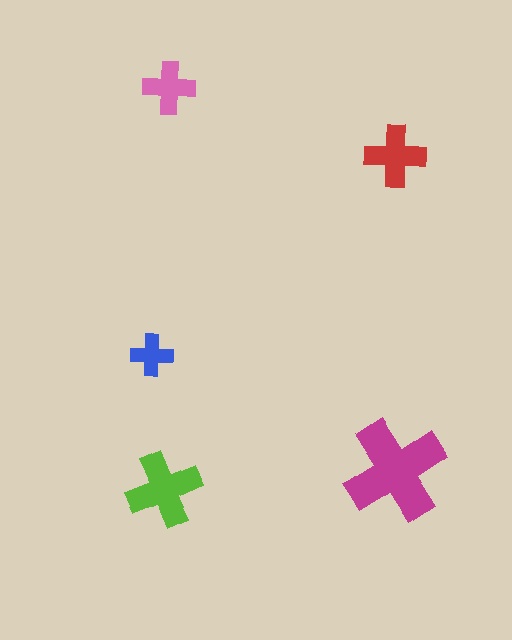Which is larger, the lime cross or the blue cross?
The lime one.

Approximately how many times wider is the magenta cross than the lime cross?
About 1.5 times wider.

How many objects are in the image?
There are 5 objects in the image.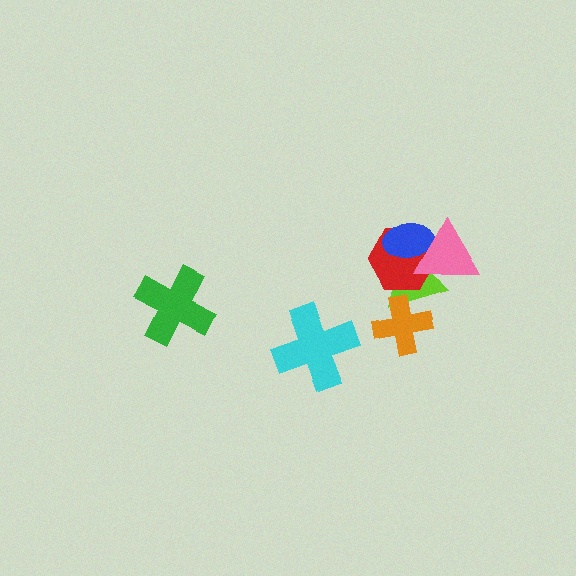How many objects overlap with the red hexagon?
3 objects overlap with the red hexagon.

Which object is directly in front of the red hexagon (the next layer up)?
The blue ellipse is directly in front of the red hexagon.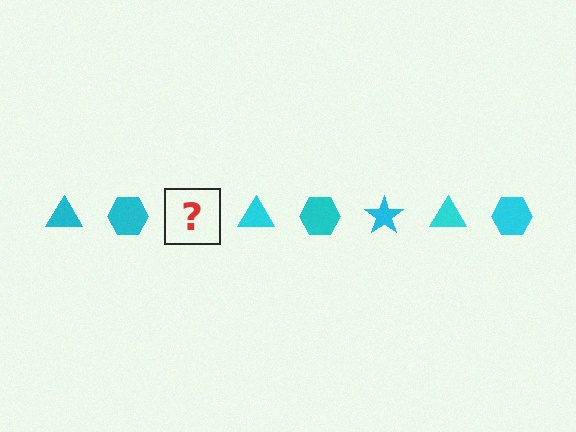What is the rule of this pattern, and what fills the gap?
The rule is that the pattern cycles through triangle, hexagon, star shapes in cyan. The gap should be filled with a cyan star.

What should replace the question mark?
The question mark should be replaced with a cyan star.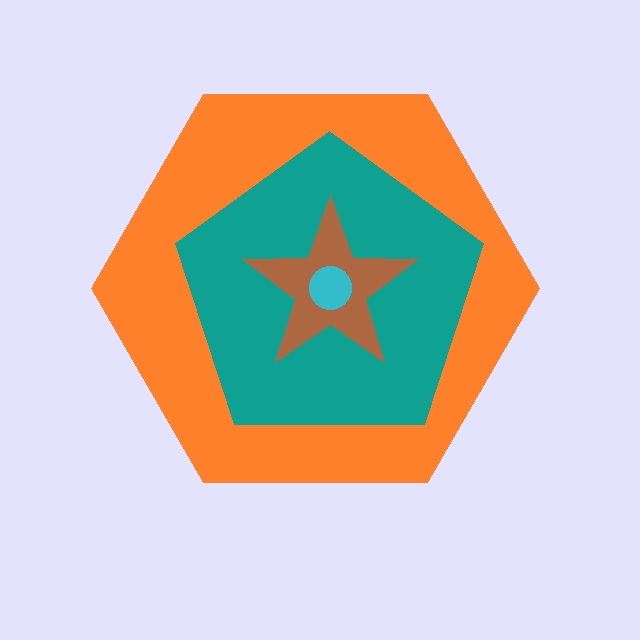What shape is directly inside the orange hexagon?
The teal pentagon.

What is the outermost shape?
The orange hexagon.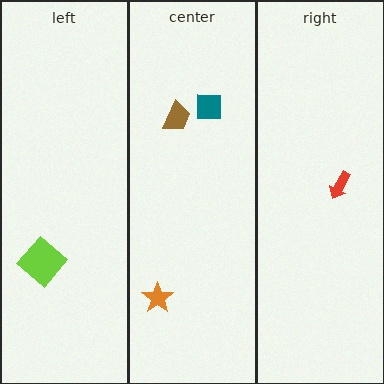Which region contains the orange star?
The center region.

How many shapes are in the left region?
1.